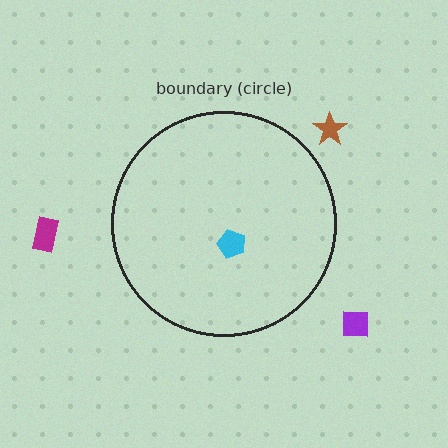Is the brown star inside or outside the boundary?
Outside.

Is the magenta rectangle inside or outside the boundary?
Outside.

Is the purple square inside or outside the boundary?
Outside.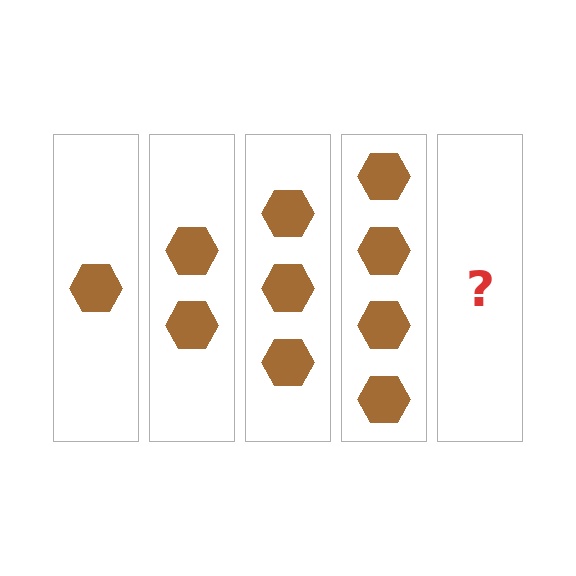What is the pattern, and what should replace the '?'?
The pattern is that each step adds one more hexagon. The '?' should be 5 hexagons.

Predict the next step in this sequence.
The next step is 5 hexagons.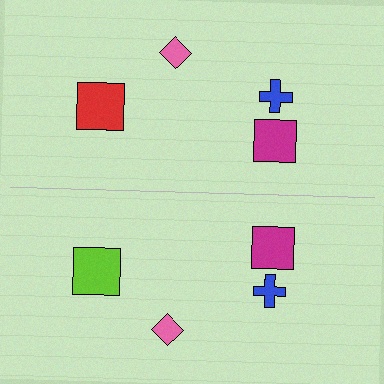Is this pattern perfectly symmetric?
No, the pattern is not perfectly symmetric. The lime square on the bottom side breaks the symmetry — its mirror counterpart is red.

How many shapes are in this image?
There are 8 shapes in this image.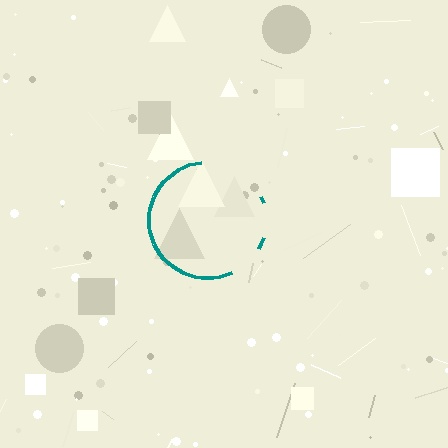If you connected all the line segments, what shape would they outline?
They would outline a circle.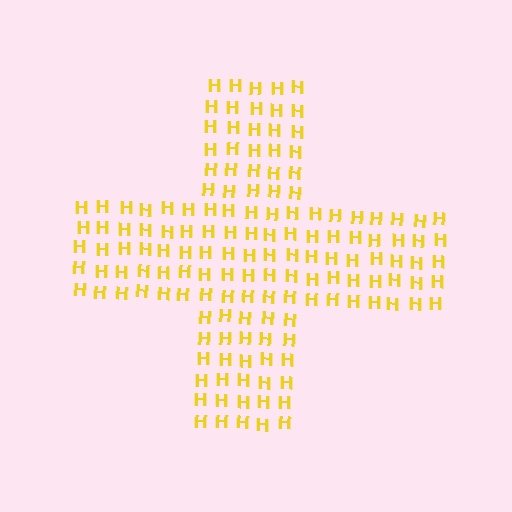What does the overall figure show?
The overall figure shows a cross.